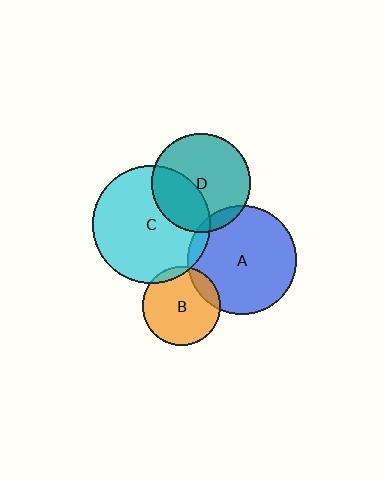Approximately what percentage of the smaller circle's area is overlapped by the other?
Approximately 10%.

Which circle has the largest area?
Circle C (cyan).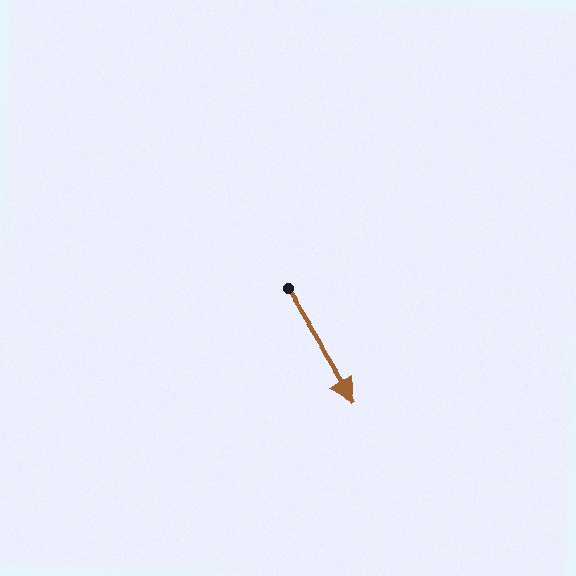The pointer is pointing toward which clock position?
Roughly 5 o'clock.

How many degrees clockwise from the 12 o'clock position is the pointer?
Approximately 148 degrees.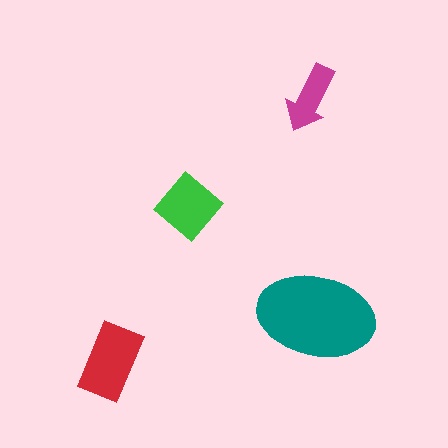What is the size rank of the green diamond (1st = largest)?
3rd.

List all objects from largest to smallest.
The teal ellipse, the red rectangle, the green diamond, the magenta arrow.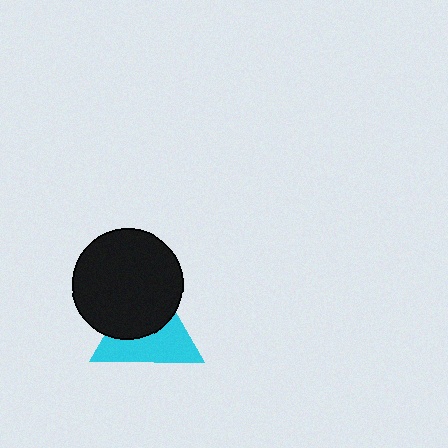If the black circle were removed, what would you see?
You would see the complete cyan triangle.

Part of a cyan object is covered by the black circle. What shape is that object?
It is a triangle.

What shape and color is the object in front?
The object in front is a black circle.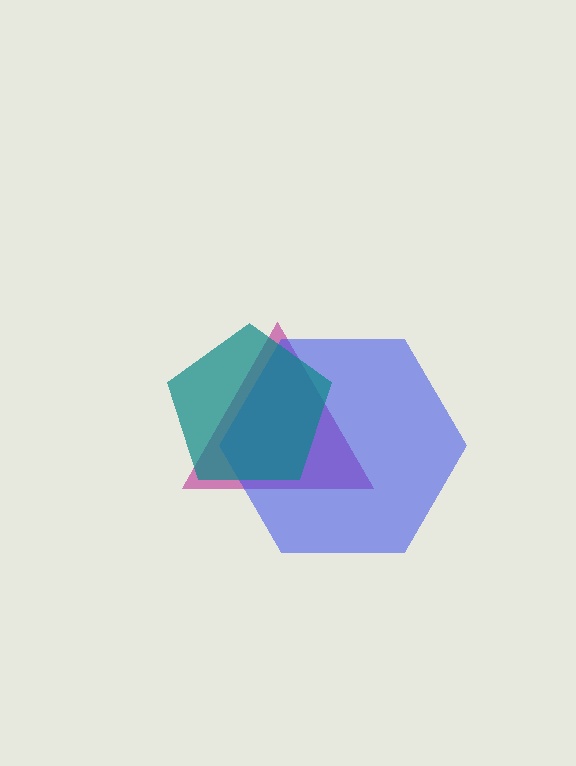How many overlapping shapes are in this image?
There are 3 overlapping shapes in the image.